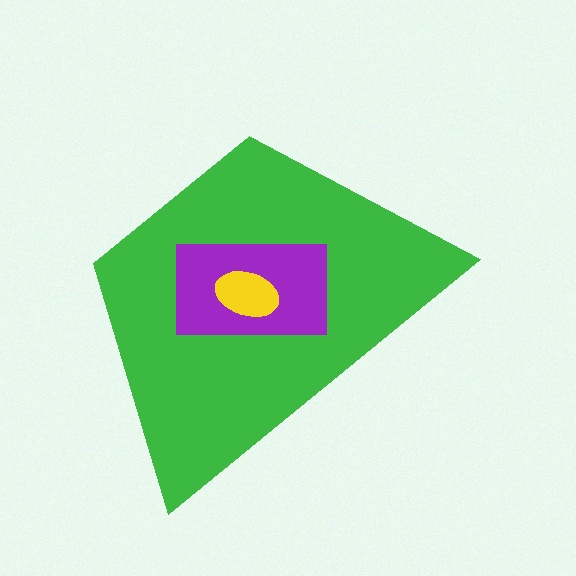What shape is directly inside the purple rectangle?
The yellow ellipse.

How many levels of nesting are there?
3.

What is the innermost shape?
The yellow ellipse.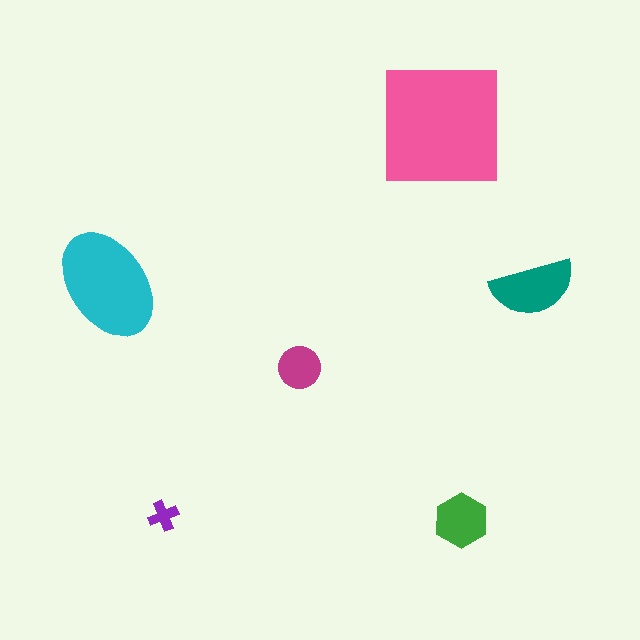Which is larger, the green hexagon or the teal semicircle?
The teal semicircle.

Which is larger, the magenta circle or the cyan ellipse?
The cyan ellipse.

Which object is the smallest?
The purple cross.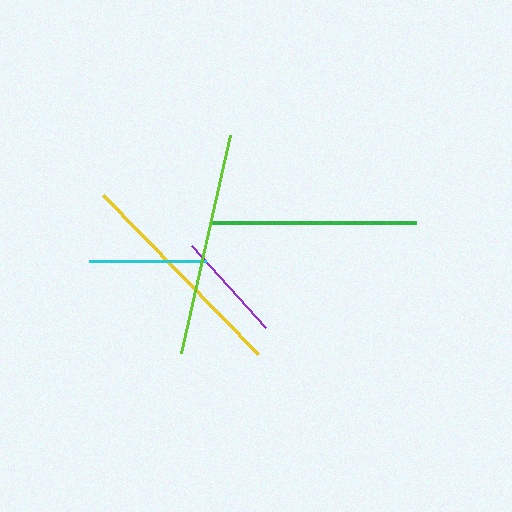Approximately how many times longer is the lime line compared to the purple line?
The lime line is approximately 2.0 times the length of the purple line.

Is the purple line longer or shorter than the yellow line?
The yellow line is longer than the purple line.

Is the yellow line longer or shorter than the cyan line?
The yellow line is longer than the cyan line.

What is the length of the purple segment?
The purple segment is approximately 111 pixels long.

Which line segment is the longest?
The lime line is the longest at approximately 223 pixels.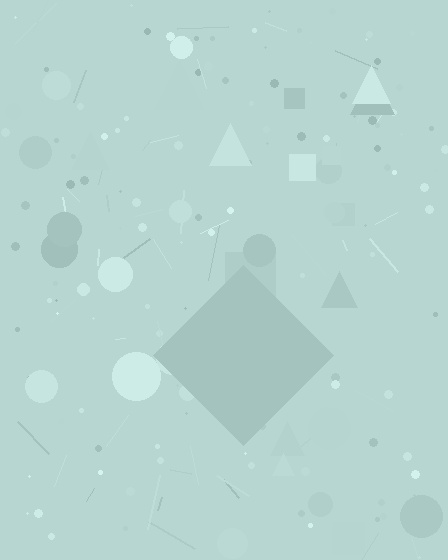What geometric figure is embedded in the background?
A diamond is embedded in the background.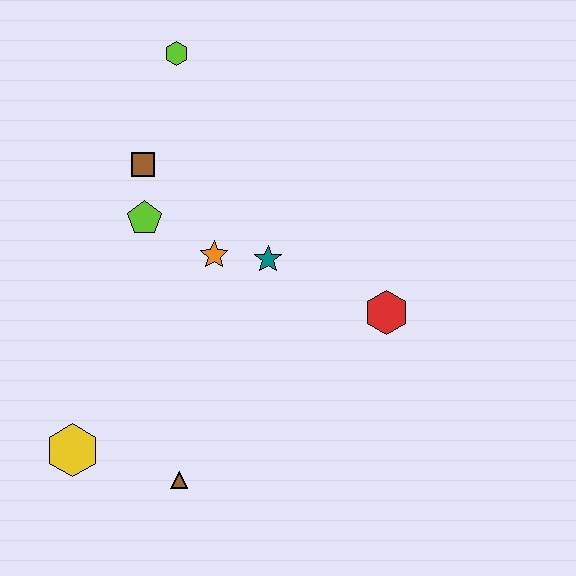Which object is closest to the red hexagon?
The teal star is closest to the red hexagon.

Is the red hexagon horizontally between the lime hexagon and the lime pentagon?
No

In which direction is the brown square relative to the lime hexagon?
The brown square is below the lime hexagon.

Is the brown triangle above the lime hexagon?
No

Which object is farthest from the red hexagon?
The yellow hexagon is farthest from the red hexagon.